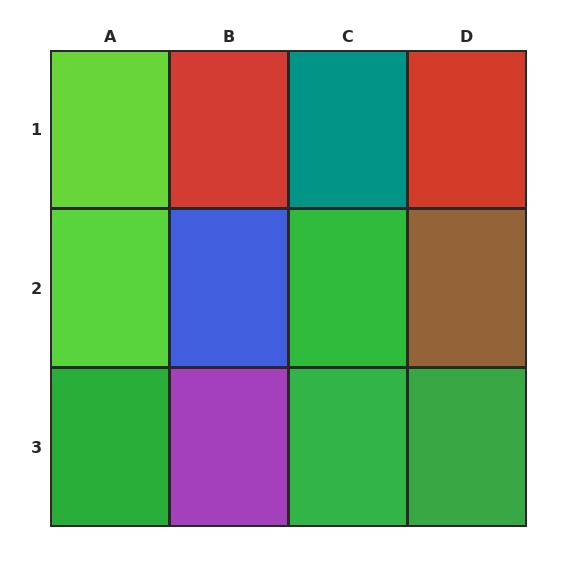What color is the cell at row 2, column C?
Green.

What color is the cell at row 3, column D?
Green.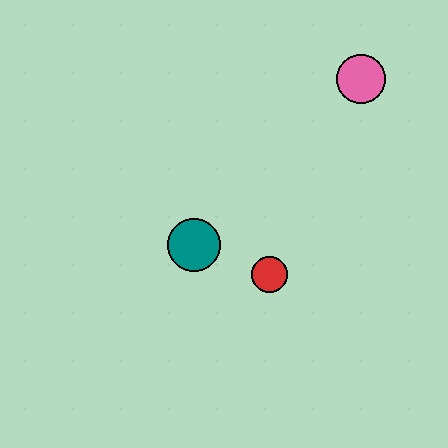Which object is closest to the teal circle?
The red circle is closest to the teal circle.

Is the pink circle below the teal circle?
No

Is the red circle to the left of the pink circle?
Yes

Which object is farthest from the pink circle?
The teal circle is farthest from the pink circle.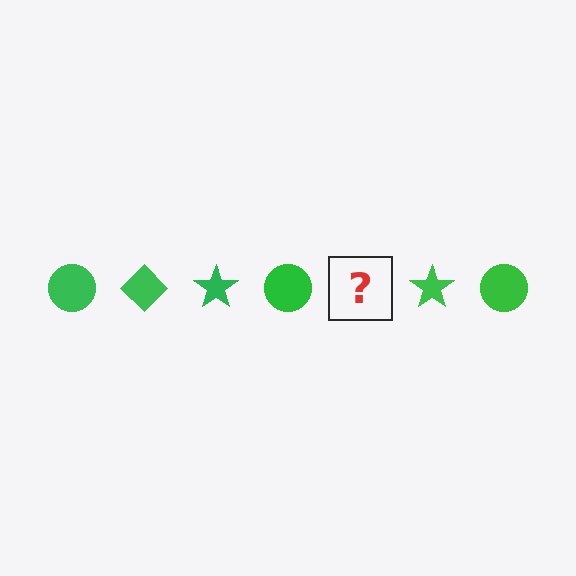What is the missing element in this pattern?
The missing element is a green diamond.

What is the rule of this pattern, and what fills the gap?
The rule is that the pattern cycles through circle, diamond, star shapes in green. The gap should be filled with a green diamond.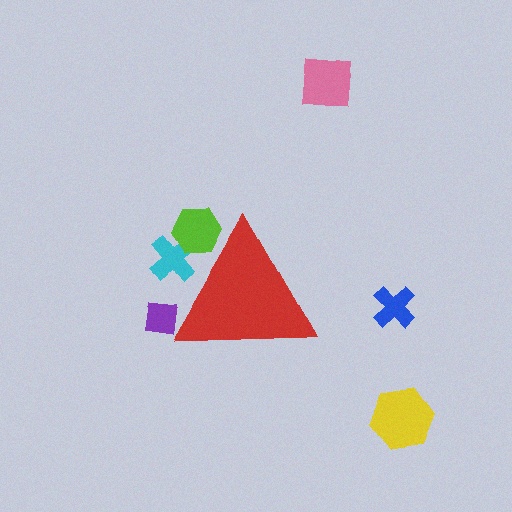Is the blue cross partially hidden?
No, the blue cross is fully visible.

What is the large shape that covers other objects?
A red triangle.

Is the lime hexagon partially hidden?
Yes, the lime hexagon is partially hidden behind the red triangle.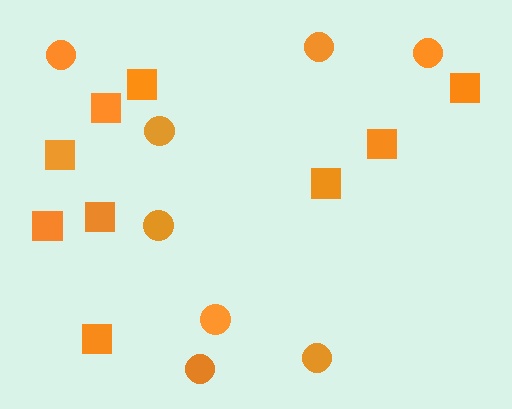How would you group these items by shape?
There are 2 groups: one group of circles (8) and one group of squares (9).